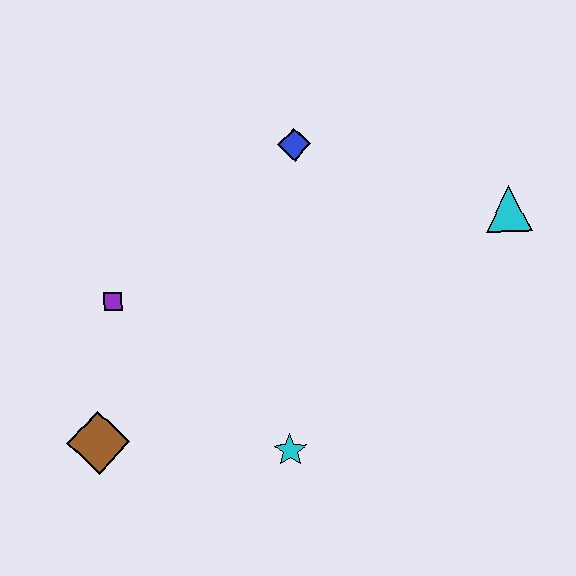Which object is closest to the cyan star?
The brown diamond is closest to the cyan star.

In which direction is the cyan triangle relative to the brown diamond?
The cyan triangle is to the right of the brown diamond.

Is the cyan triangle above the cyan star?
Yes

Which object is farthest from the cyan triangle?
The brown diamond is farthest from the cyan triangle.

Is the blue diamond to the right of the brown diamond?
Yes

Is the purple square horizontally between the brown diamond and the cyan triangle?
Yes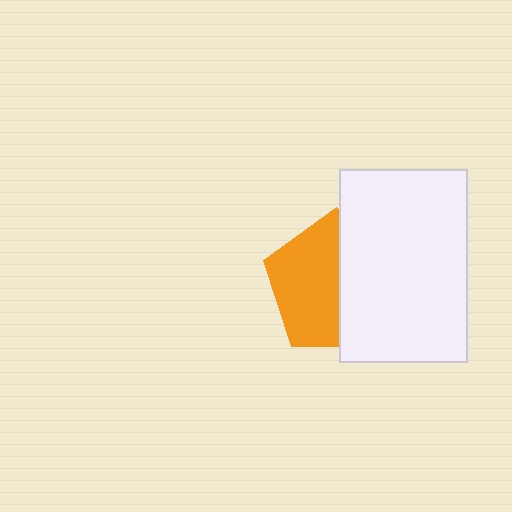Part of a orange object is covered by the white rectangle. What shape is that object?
It is a pentagon.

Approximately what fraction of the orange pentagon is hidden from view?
Roughly 47% of the orange pentagon is hidden behind the white rectangle.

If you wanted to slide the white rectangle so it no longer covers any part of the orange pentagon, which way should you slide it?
Slide it right — that is the most direct way to separate the two shapes.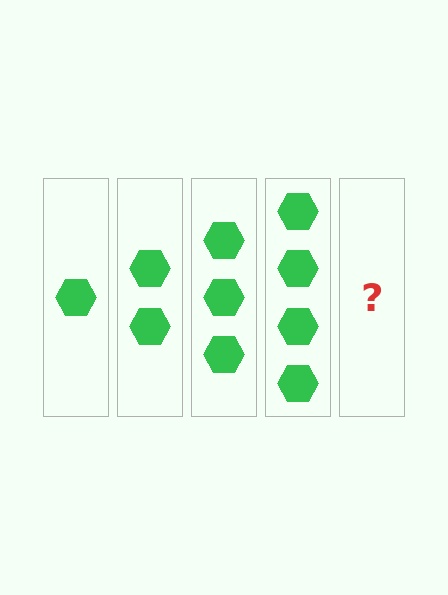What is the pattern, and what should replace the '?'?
The pattern is that each step adds one more hexagon. The '?' should be 5 hexagons.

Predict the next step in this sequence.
The next step is 5 hexagons.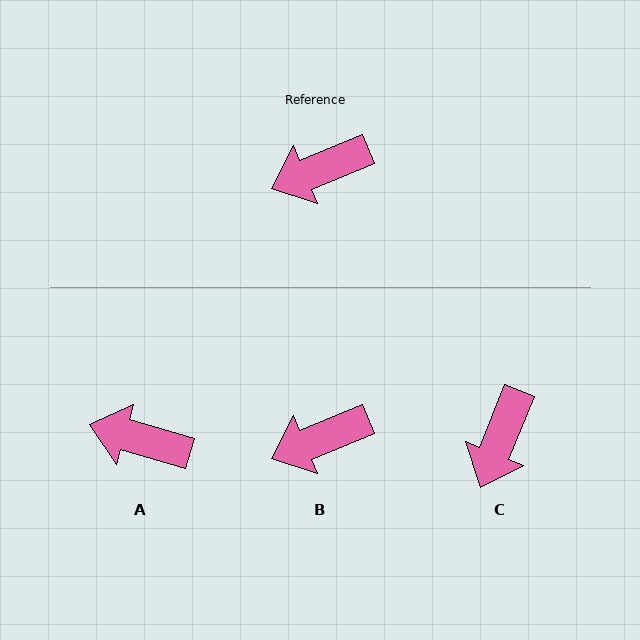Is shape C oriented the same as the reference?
No, it is off by about 46 degrees.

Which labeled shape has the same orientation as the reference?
B.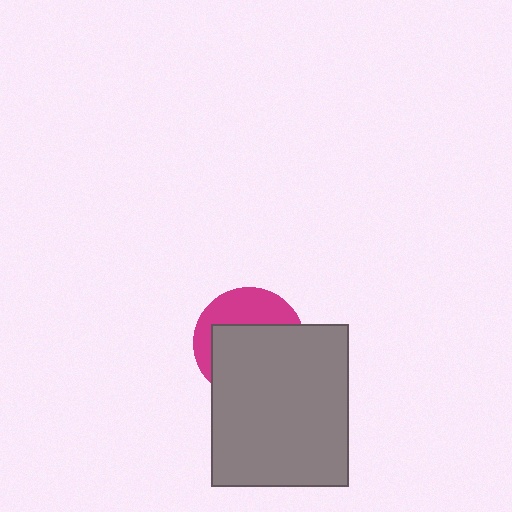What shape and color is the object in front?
The object in front is a gray rectangle.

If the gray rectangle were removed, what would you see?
You would see the complete magenta circle.